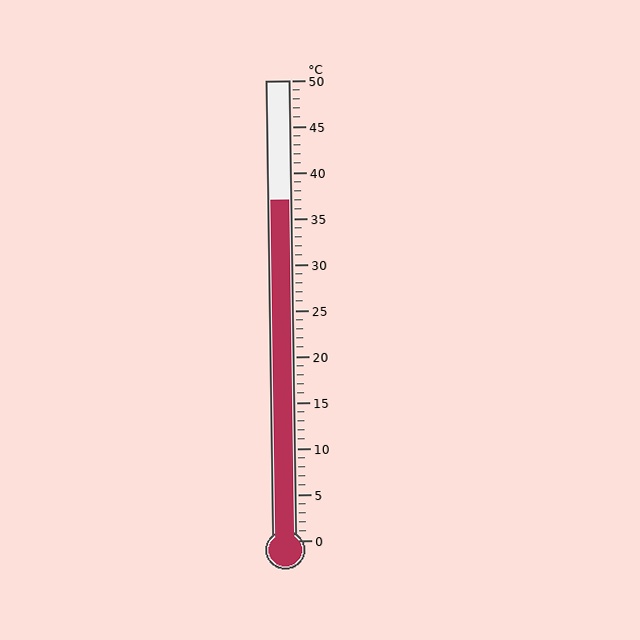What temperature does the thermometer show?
The thermometer shows approximately 37°C.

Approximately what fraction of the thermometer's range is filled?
The thermometer is filled to approximately 75% of its range.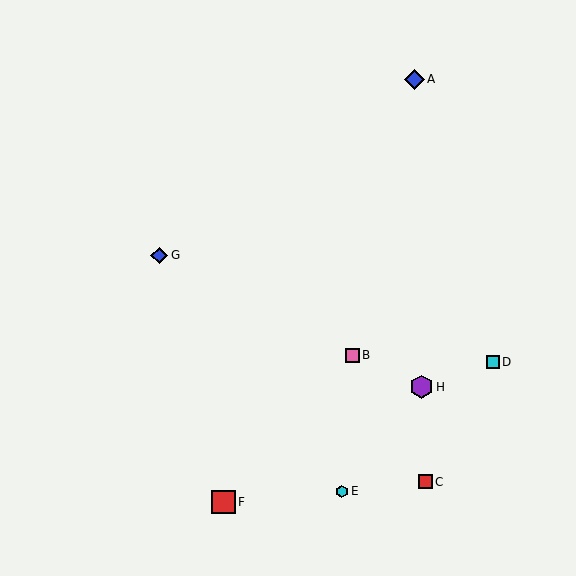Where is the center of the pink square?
The center of the pink square is at (352, 355).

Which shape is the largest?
The red square (labeled F) is the largest.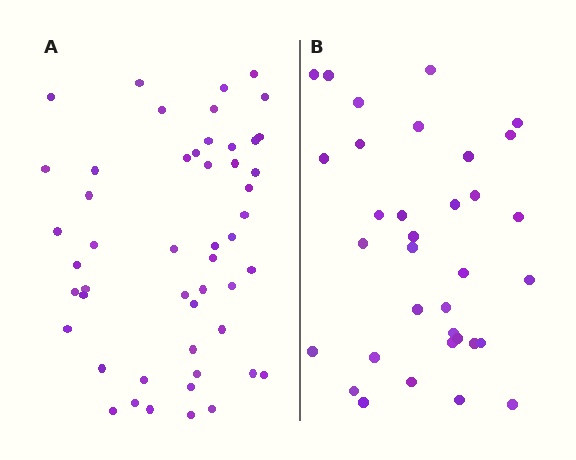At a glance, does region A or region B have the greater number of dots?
Region A (the left region) has more dots.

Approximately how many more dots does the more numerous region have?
Region A has approximately 15 more dots than region B.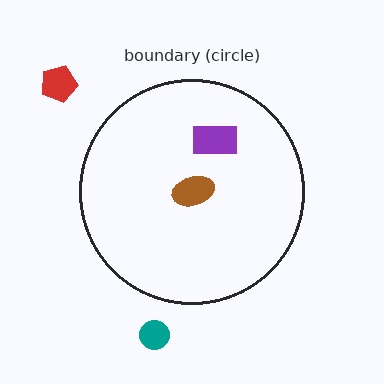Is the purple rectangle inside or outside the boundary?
Inside.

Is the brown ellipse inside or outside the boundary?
Inside.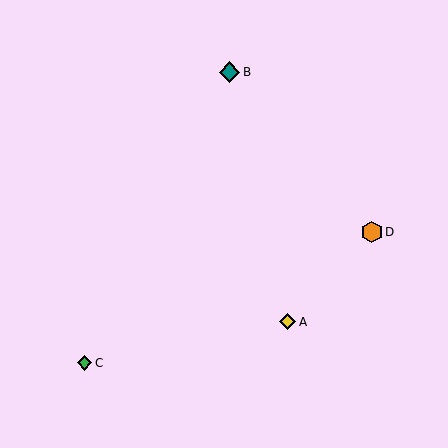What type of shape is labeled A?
Shape A is a yellow diamond.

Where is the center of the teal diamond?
The center of the teal diamond is at (229, 72).